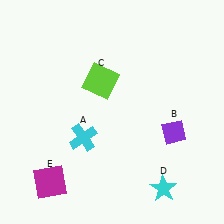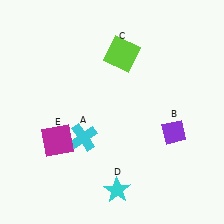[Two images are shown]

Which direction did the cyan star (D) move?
The cyan star (D) moved left.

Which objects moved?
The objects that moved are: the lime square (C), the cyan star (D), the magenta square (E).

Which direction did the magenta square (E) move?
The magenta square (E) moved up.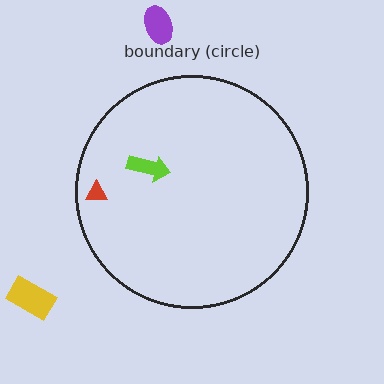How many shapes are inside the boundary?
2 inside, 2 outside.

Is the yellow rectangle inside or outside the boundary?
Outside.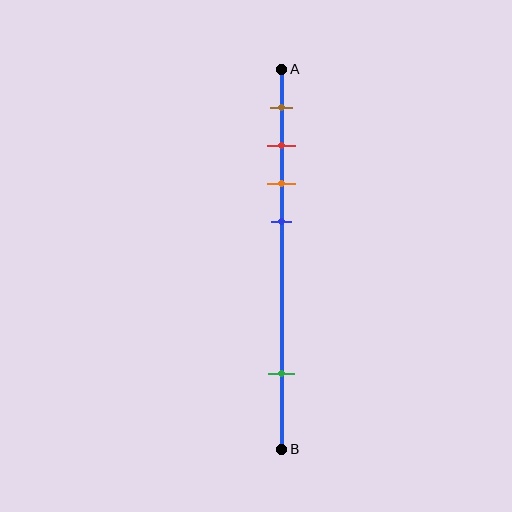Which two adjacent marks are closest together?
The red and orange marks are the closest adjacent pair.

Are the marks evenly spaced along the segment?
No, the marks are not evenly spaced.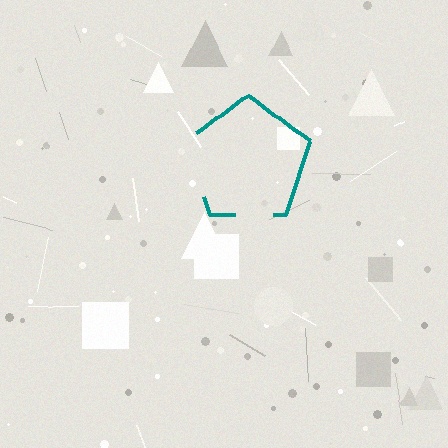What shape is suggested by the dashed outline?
The dashed outline suggests a pentagon.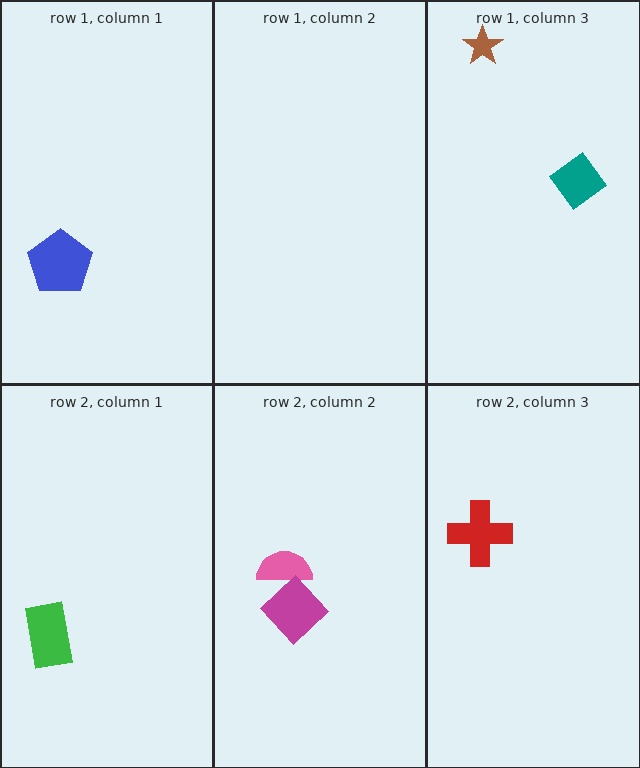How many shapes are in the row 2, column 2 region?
2.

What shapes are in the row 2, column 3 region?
The red cross.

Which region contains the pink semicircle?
The row 2, column 2 region.